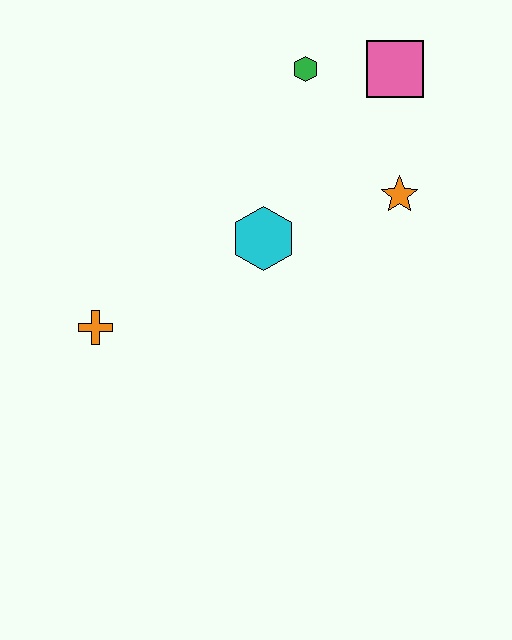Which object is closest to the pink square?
The green hexagon is closest to the pink square.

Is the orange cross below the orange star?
Yes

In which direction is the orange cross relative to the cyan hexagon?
The orange cross is to the left of the cyan hexagon.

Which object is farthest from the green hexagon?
The orange cross is farthest from the green hexagon.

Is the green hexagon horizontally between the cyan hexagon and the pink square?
Yes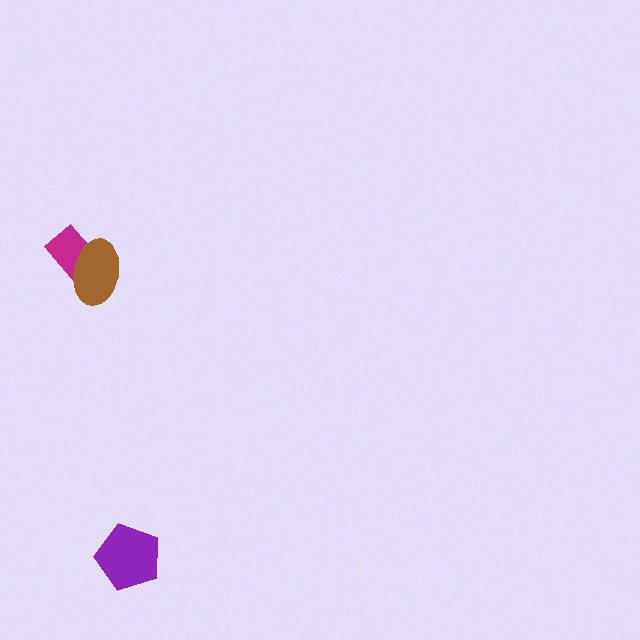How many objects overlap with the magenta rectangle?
1 object overlaps with the magenta rectangle.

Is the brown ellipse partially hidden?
No, no other shape covers it.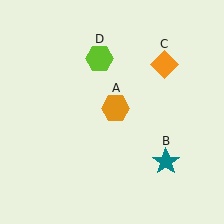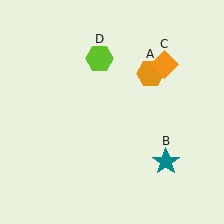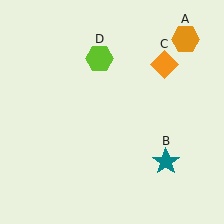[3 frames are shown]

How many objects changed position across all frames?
1 object changed position: orange hexagon (object A).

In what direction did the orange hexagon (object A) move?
The orange hexagon (object A) moved up and to the right.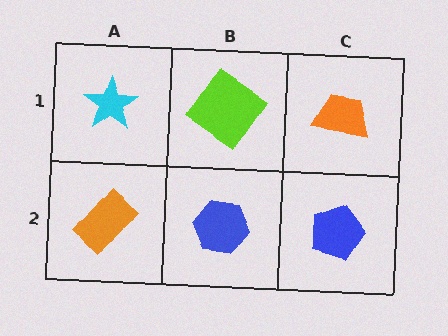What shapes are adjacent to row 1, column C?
A blue pentagon (row 2, column C), a lime diamond (row 1, column B).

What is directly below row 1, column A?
An orange rectangle.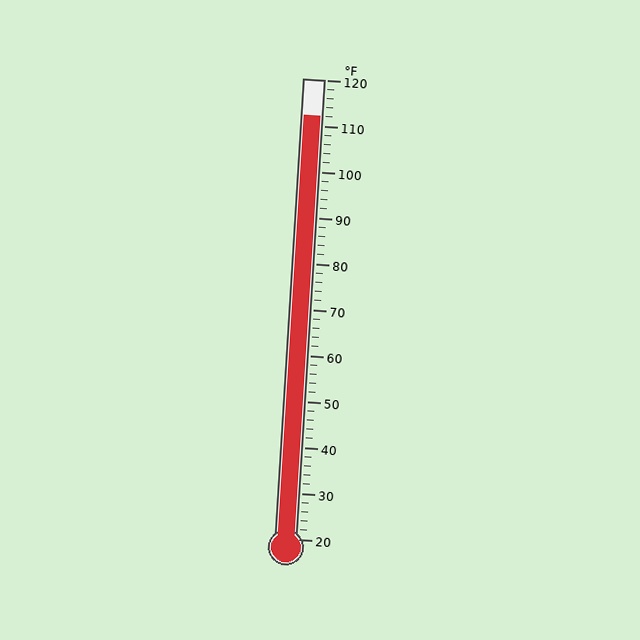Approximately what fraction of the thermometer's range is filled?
The thermometer is filled to approximately 90% of its range.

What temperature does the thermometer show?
The thermometer shows approximately 112°F.